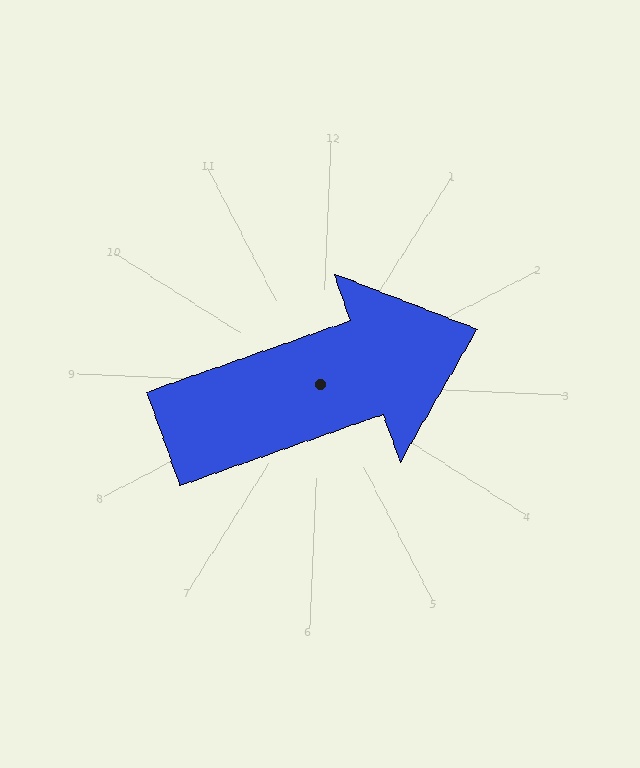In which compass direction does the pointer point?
East.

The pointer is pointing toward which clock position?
Roughly 2 o'clock.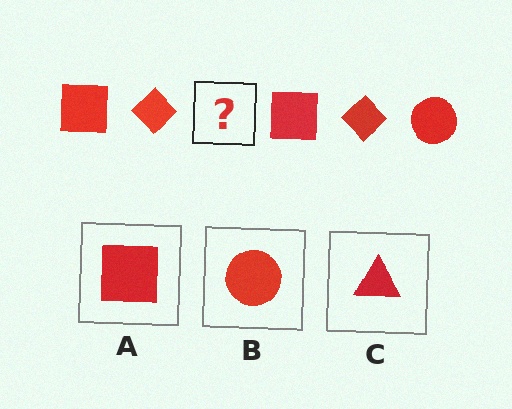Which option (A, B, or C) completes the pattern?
B.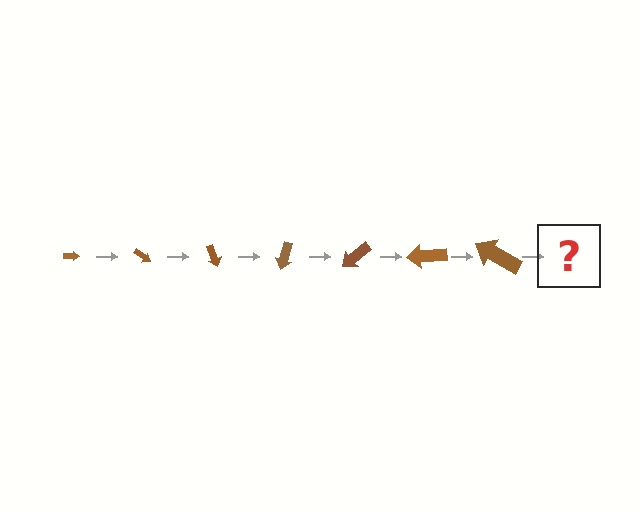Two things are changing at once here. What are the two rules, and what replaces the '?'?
The two rules are that the arrow grows larger each step and it rotates 35 degrees each step. The '?' should be an arrow, larger than the previous one and rotated 245 degrees from the start.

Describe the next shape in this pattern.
It should be an arrow, larger than the previous one and rotated 245 degrees from the start.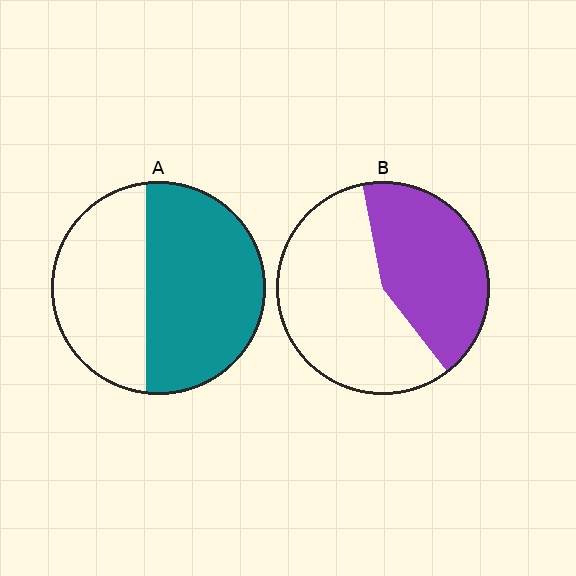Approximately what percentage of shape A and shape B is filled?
A is approximately 55% and B is approximately 45%.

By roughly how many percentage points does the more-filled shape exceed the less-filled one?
By roughly 15 percentage points (A over B).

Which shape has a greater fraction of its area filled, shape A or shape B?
Shape A.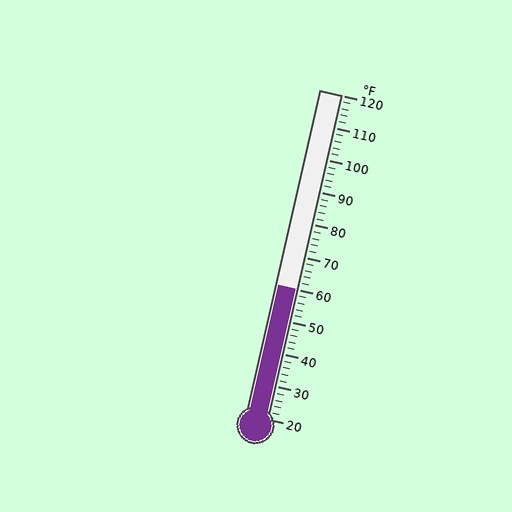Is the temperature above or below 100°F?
The temperature is below 100°F.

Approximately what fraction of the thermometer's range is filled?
The thermometer is filled to approximately 40% of its range.